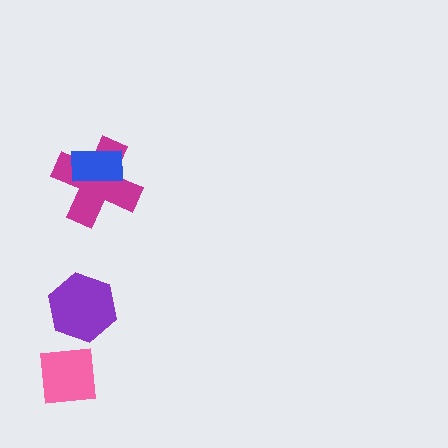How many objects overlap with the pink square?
0 objects overlap with the pink square.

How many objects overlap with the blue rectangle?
1 object overlaps with the blue rectangle.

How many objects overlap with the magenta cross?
1 object overlaps with the magenta cross.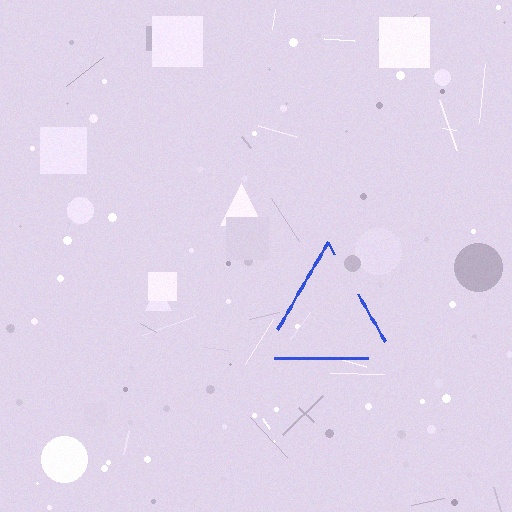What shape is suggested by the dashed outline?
The dashed outline suggests a triangle.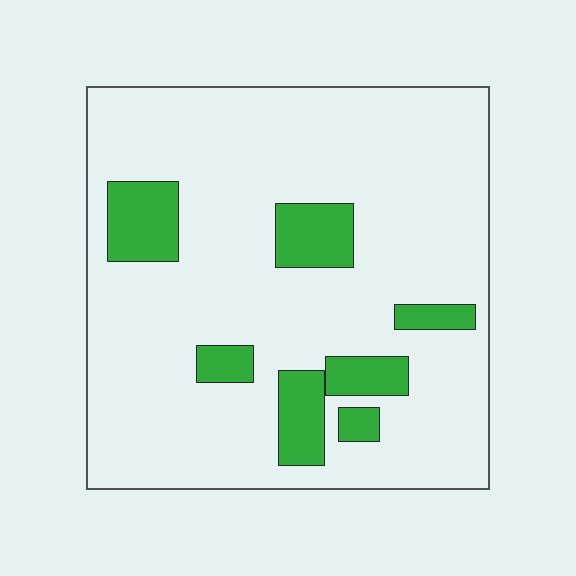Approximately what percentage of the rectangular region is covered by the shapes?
Approximately 15%.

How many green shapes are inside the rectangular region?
7.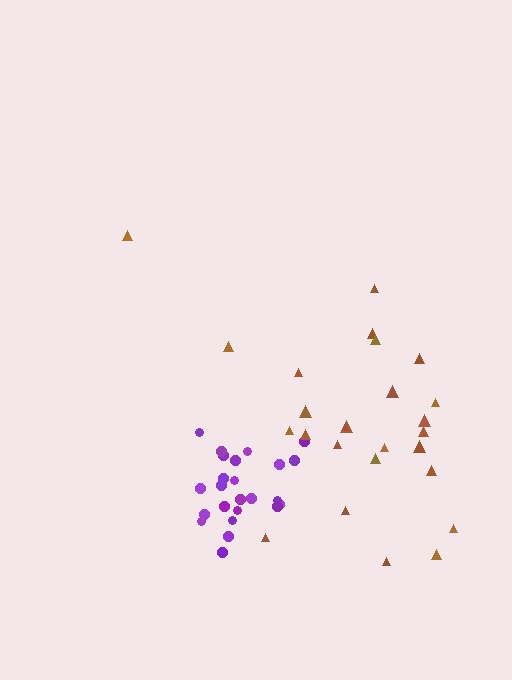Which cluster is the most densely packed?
Purple.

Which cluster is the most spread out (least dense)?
Brown.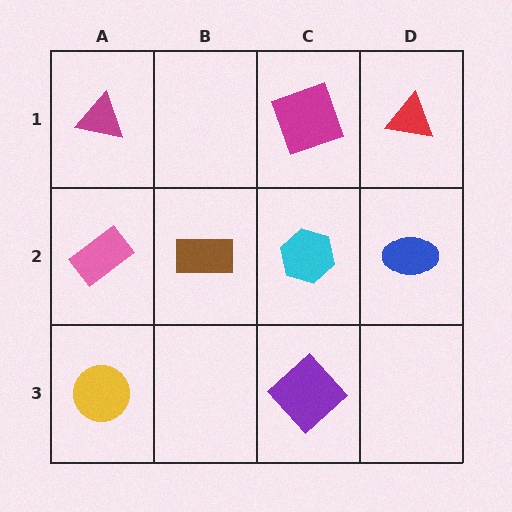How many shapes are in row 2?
4 shapes.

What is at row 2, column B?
A brown rectangle.